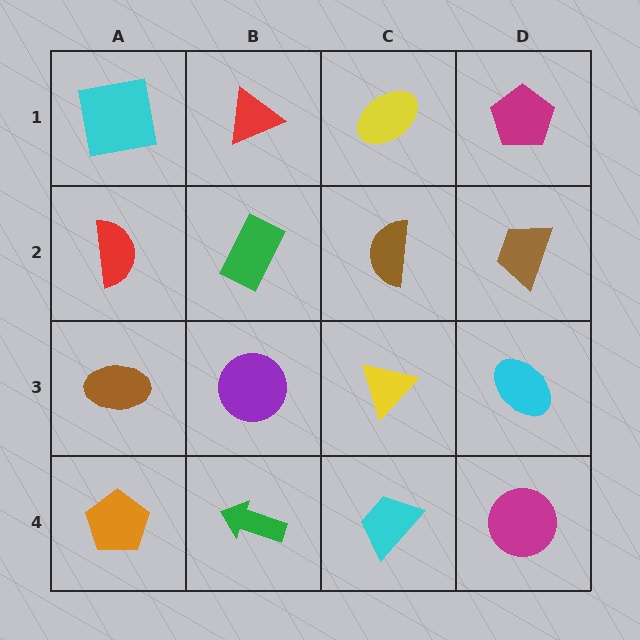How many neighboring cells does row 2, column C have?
4.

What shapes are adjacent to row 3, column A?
A red semicircle (row 2, column A), an orange pentagon (row 4, column A), a purple circle (row 3, column B).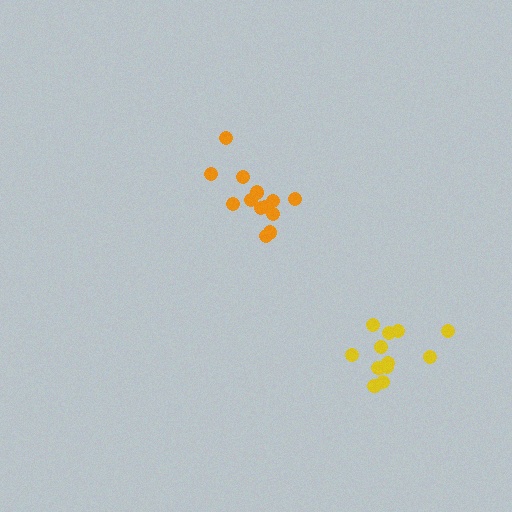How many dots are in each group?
Group 1: 13 dots, Group 2: 12 dots (25 total).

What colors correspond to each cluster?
The clusters are colored: orange, yellow.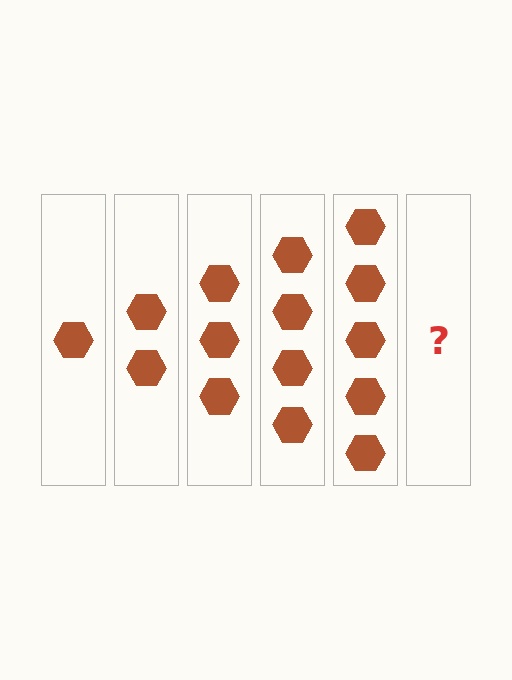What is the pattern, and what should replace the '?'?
The pattern is that each step adds one more hexagon. The '?' should be 6 hexagons.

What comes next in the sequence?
The next element should be 6 hexagons.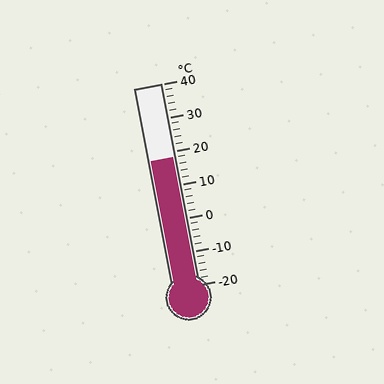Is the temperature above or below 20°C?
The temperature is below 20°C.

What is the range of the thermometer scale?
The thermometer scale ranges from -20°C to 40°C.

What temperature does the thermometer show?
The thermometer shows approximately 18°C.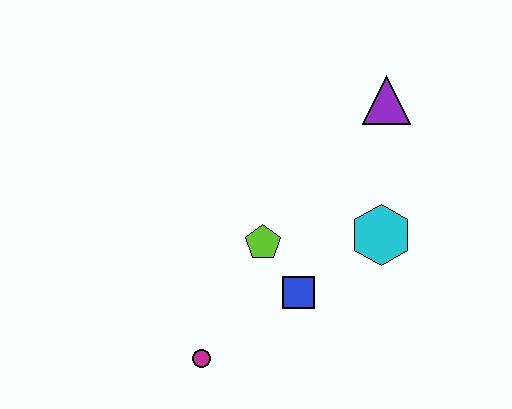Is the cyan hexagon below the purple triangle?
Yes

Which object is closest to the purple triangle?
The cyan hexagon is closest to the purple triangle.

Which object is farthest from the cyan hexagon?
The magenta circle is farthest from the cyan hexagon.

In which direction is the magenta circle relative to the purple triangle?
The magenta circle is below the purple triangle.